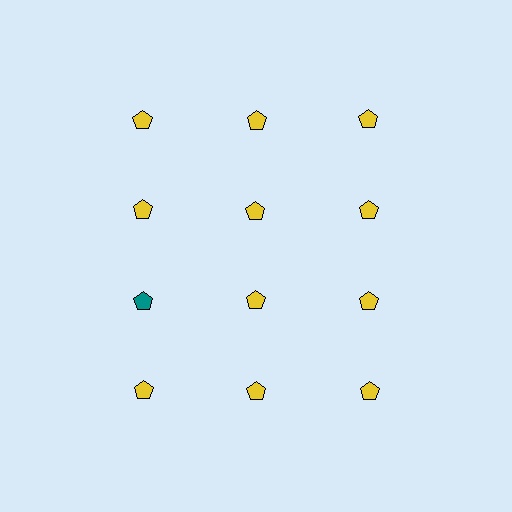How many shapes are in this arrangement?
There are 12 shapes arranged in a grid pattern.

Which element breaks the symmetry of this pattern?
The teal pentagon in the third row, leftmost column breaks the symmetry. All other shapes are yellow pentagons.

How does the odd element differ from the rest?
It has a different color: teal instead of yellow.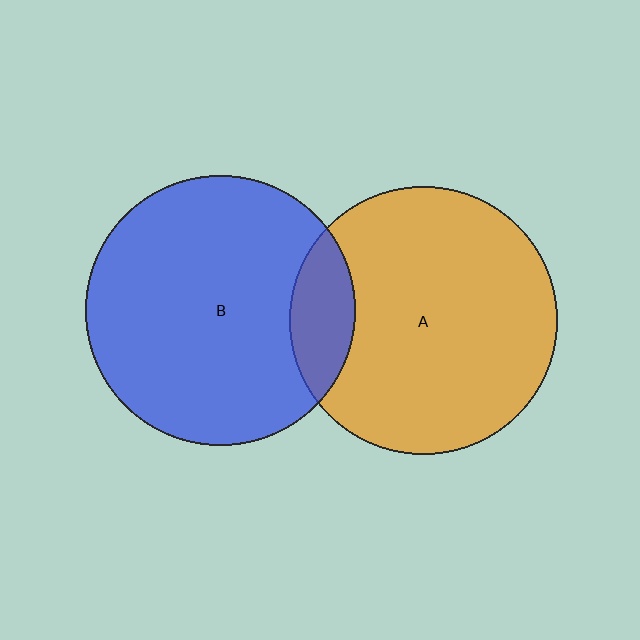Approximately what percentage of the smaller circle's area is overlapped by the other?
Approximately 15%.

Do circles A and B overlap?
Yes.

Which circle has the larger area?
Circle B (blue).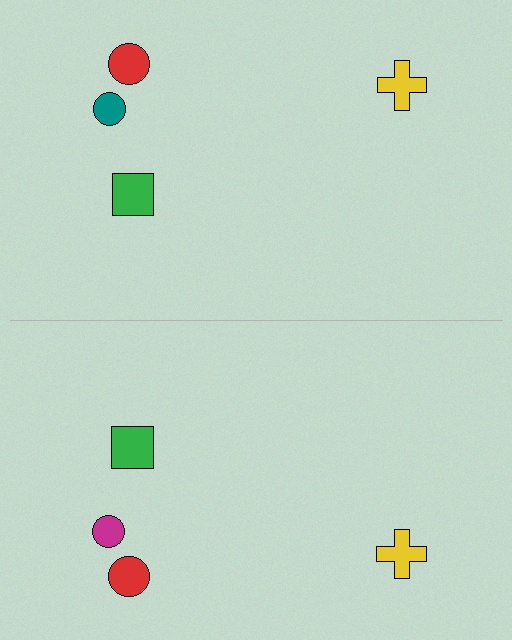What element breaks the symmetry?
The magenta circle on the bottom side breaks the symmetry — its mirror counterpart is teal.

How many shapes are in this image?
There are 8 shapes in this image.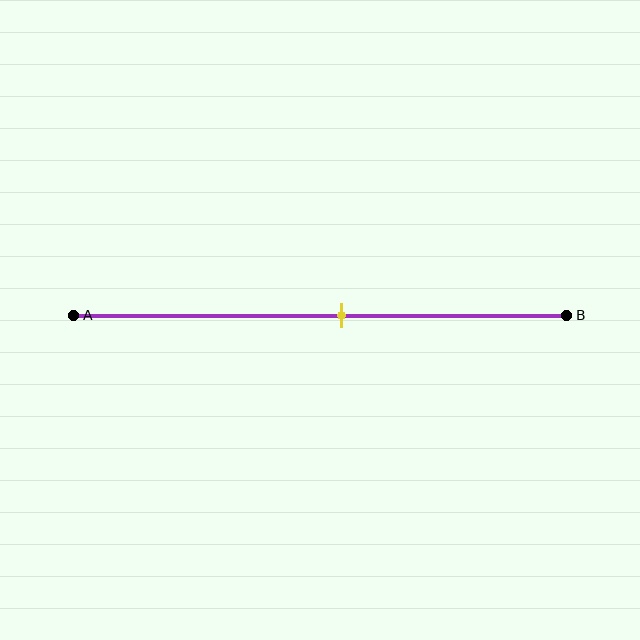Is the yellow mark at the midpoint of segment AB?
No, the mark is at about 55% from A, not at the 50% midpoint.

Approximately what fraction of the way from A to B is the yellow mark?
The yellow mark is approximately 55% of the way from A to B.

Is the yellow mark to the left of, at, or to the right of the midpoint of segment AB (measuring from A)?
The yellow mark is to the right of the midpoint of segment AB.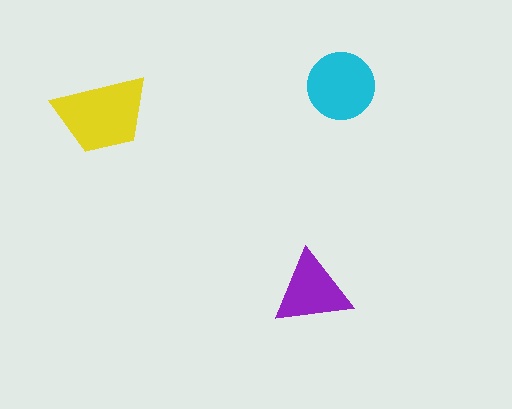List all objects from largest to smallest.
The yellow trapezoid, the cyan circle, the purple triangle.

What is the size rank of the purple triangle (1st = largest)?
3rd.